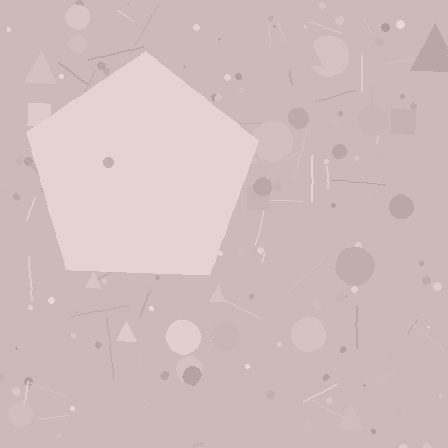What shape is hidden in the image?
A pentagon is hidden in the image.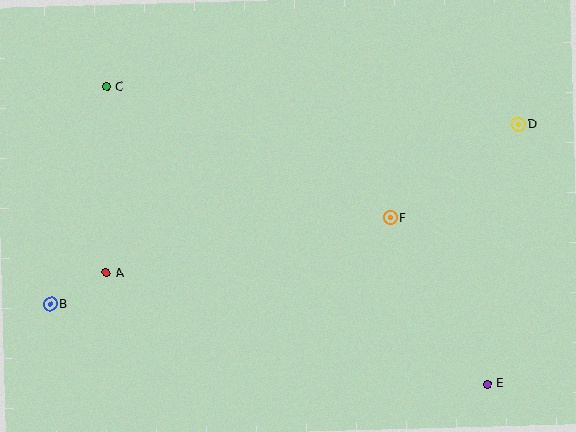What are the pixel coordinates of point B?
Point B is at (51, 304).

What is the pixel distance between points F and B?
The distance between F and B is 350 pixels.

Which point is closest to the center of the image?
Point F at (390, 218) is closest to the center.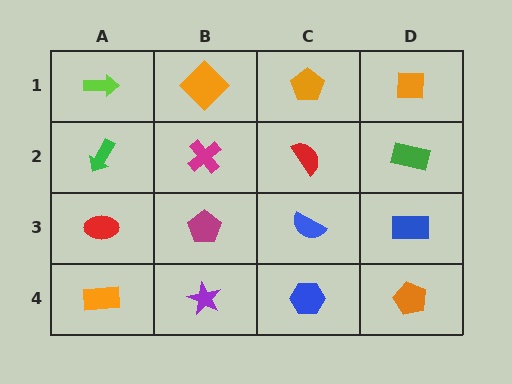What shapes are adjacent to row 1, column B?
A magenta cross (row 2, column B), a lime arrow (row 1, column A), an orange pentagon (row 1, column C).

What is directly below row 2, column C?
A blue semicircle.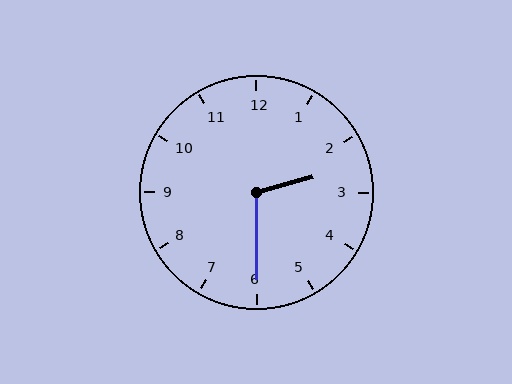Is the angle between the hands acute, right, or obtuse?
It is obtuse.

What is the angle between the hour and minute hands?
Approximately 105 degrees.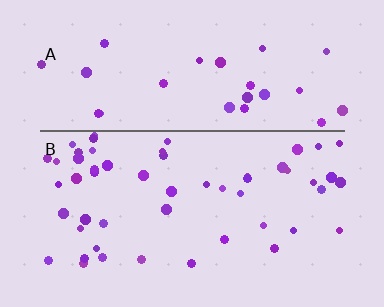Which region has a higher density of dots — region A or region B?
B (the bottom).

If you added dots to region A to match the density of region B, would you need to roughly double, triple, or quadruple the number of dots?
Approximately double.